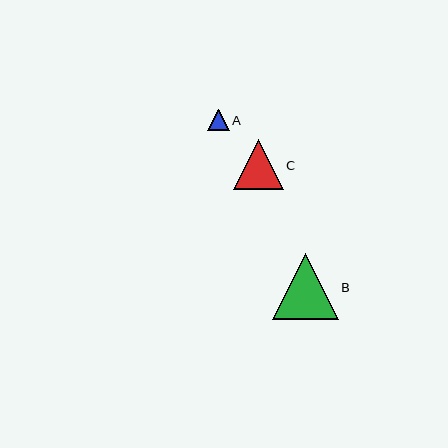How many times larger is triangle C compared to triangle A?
Triangle C is approximately 2.4 times the size of triangle A.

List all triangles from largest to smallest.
From largest to smallest: B, C, A.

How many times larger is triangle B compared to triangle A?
Triangle B is approximately 3.1 times the size of triangle A.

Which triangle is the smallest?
Triangle A is the smallest with a size of approximately 21 pixels.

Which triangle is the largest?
Triangle B is the largest with a size of approximately 66 pixels.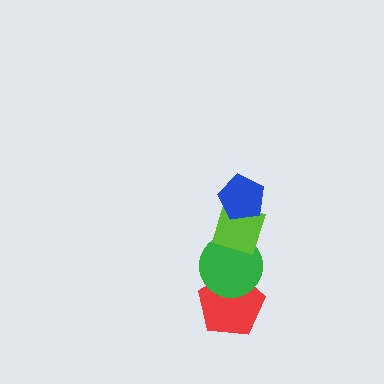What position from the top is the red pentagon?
The red pentagon is 4th from the top.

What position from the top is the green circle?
The green circle is 3rd from the top.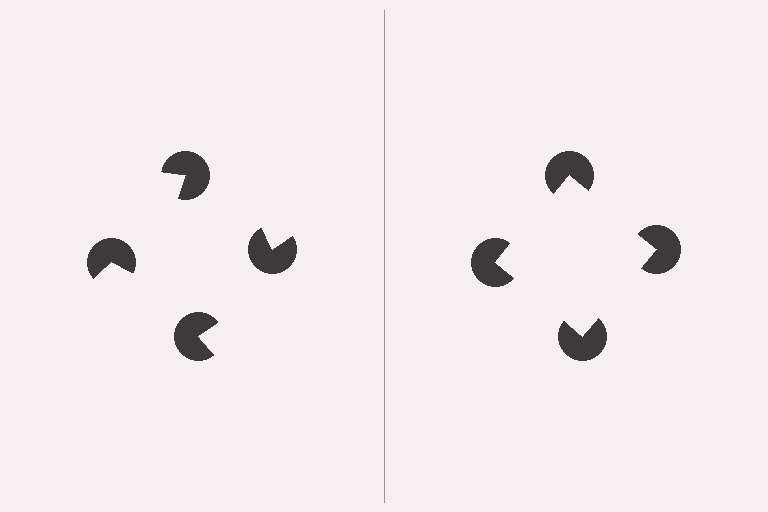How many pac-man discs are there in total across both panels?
8 — 4 on each side.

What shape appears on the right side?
An illusory square.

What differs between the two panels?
The pac-man discs are positioned identically on both sides; only the wedge orientations differ. On the right they align to a square; on the left they are misaligned.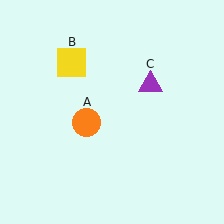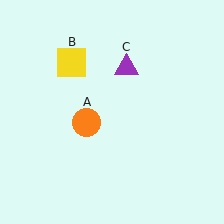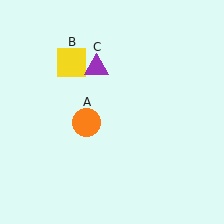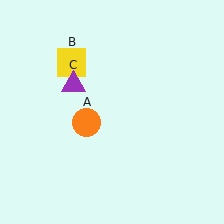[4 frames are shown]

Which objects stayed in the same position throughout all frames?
Orange circle (object A) and yellow square (object B) remained stationary.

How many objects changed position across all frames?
1 object changed position: purple triangle (object C).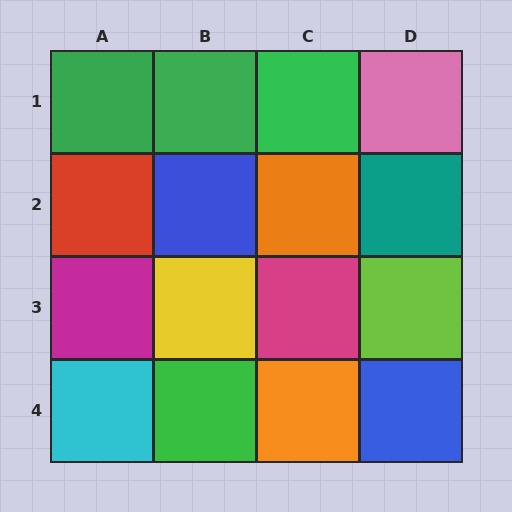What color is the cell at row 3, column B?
Yellow.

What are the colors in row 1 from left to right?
Green, green, green, pink.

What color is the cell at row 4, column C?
Orange.